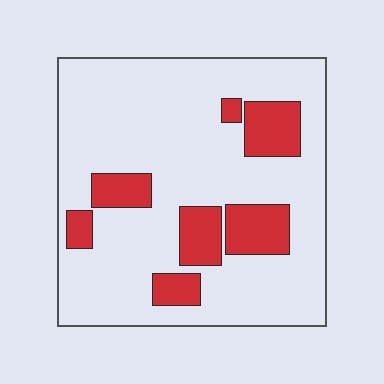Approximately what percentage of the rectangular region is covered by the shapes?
Approximately 20%.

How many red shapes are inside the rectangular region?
7.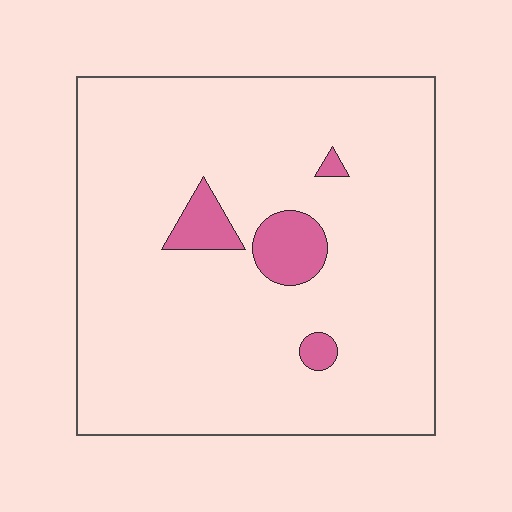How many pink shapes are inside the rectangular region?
4.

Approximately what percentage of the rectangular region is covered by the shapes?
Approximately 5%.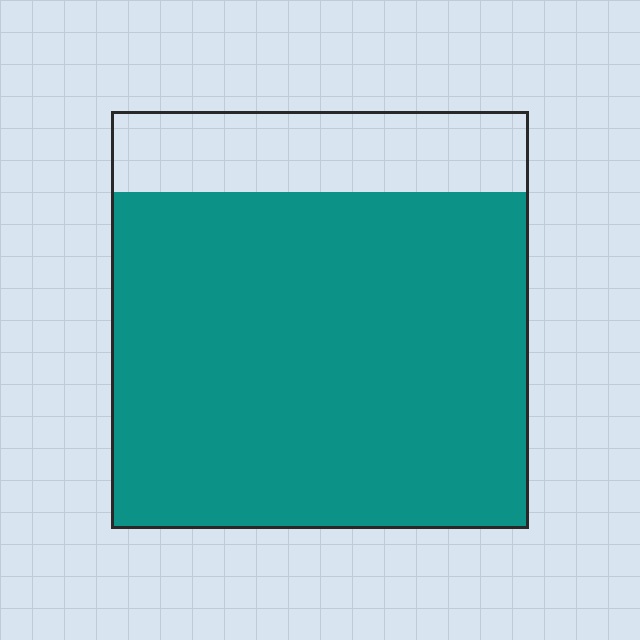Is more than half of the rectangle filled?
Yes.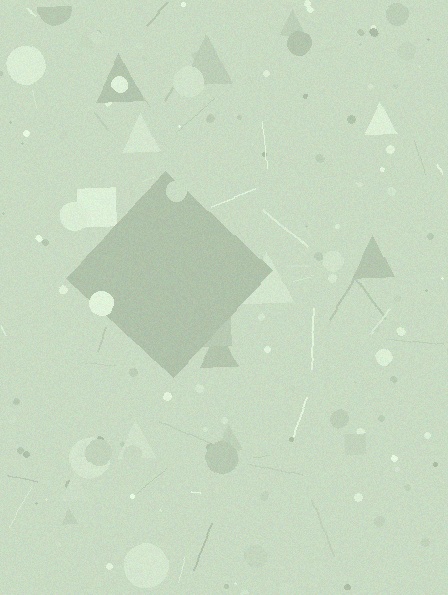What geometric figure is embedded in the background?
A diamond is embedded in the background.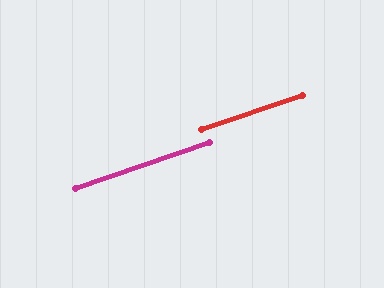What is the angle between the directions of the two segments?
Approximately 0 degrees.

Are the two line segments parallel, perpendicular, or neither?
Parallel — their directions differ by only 0.2°.